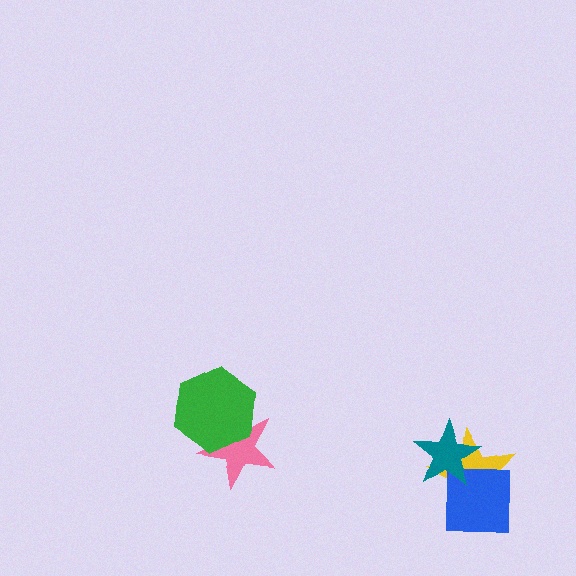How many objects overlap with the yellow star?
2 objects overlap with the yellow star.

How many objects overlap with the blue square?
2 objects overlap with the blue square.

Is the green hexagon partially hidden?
No, no other shape covers it.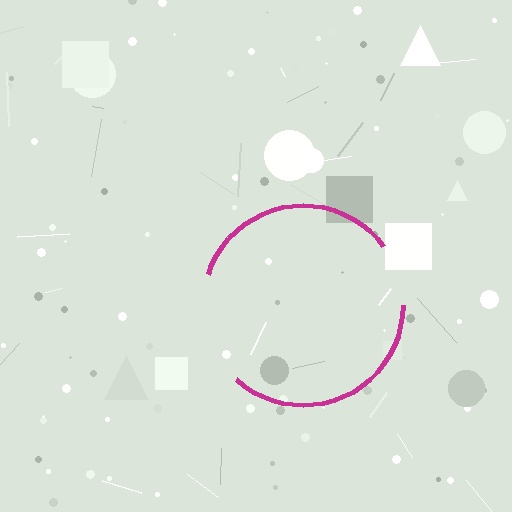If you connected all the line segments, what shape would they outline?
They would outline a circle.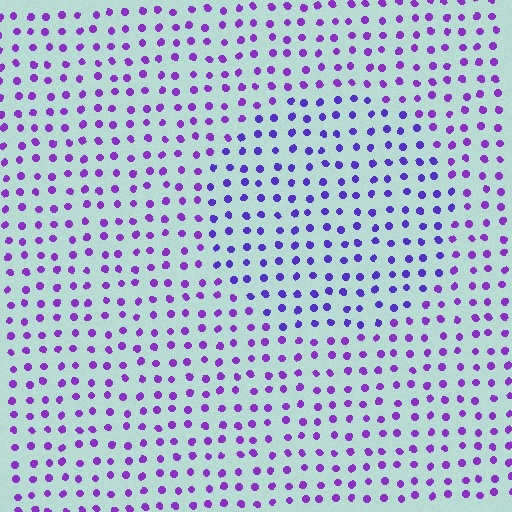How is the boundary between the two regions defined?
The boundary is defined purely by a slight shift in hue (about 23 degrees). Spacing, size, and orientation are identical on both sides.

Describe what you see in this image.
The image is filled with small purple elements in a uniform arrangement. A circle-shaped region is visible where the elements are tinted to a slightly different hue, forming a subtle color boundary.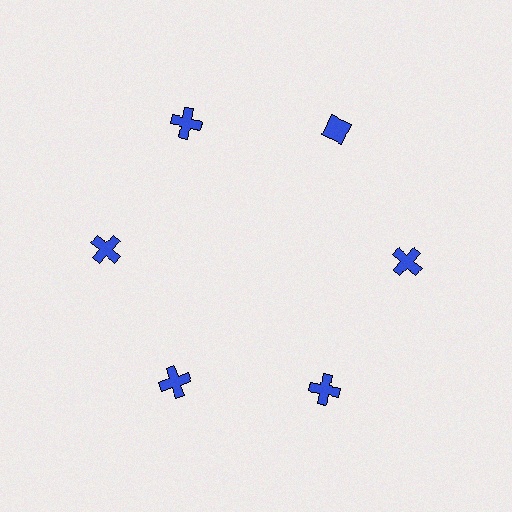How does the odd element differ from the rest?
It has a different shape: diamond instead of cross.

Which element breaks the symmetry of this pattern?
The blue diamond at roughly the 1 o'clock position breaks the symmetry. All other shapes are blue crosses.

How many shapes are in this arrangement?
There are 6 shapes arranged in a ring pattern.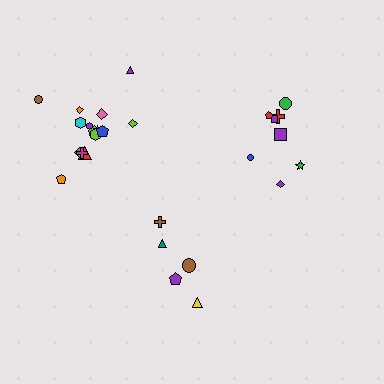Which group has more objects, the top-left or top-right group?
The top-left group.